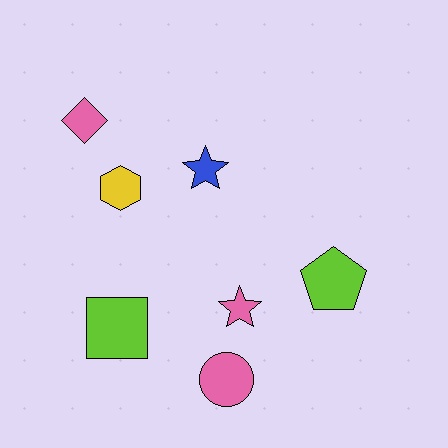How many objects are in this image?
There are 7 objects.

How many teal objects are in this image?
There are no teal objects.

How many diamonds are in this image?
There is 1 diamond.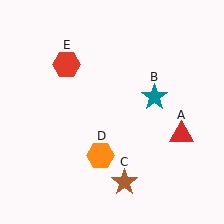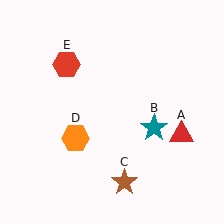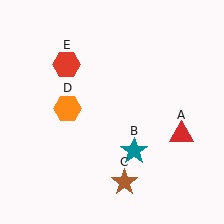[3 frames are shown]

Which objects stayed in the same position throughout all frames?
Red triangle (object A) and brown star (object C) and red hexagon (object E) remained stationary.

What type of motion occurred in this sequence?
The teal star (object B), orange hexagon (object D) rotated clockwise around the center of the scene.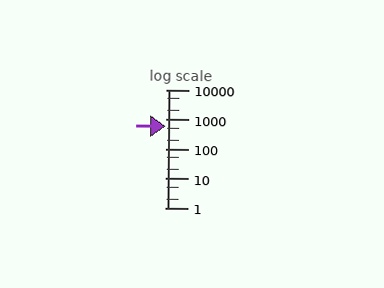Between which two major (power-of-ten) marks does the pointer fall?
The pointer is between 100 and 1000.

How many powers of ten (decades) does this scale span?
The scale spans 4 decades, from 1 to 10000.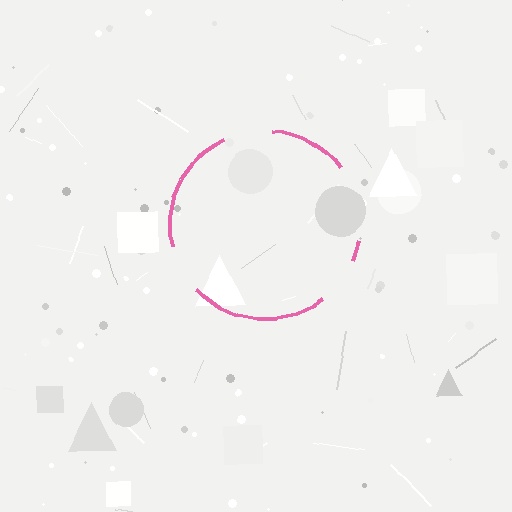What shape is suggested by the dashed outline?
The dashed outline suggests a circle.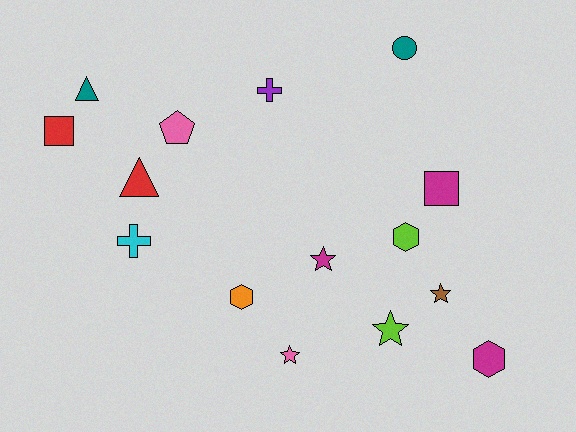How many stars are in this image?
There are 4 stars.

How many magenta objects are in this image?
There are 3 magenta objects.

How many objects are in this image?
There are 15 objects.